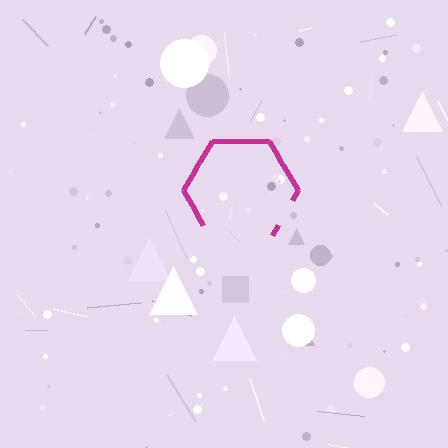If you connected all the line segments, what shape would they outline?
They would outline a hexagon.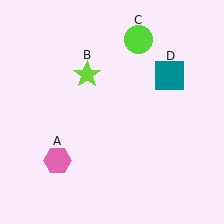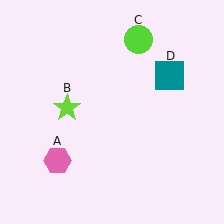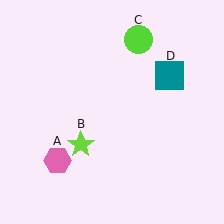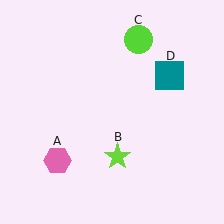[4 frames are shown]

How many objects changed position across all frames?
1 object changed position: lime star (object B).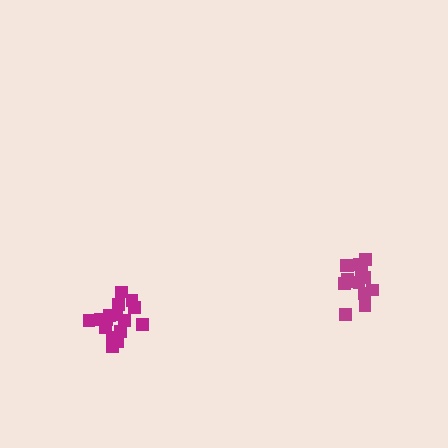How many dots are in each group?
Group 1: 14 dots, Group 2: 16 dots (30 total).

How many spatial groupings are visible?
There are 2 spatial groupings.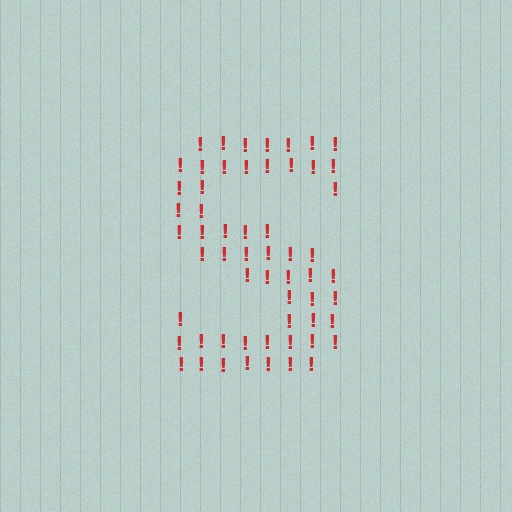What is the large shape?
The large shape is the letter S.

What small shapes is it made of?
It is made of small exclamation marks.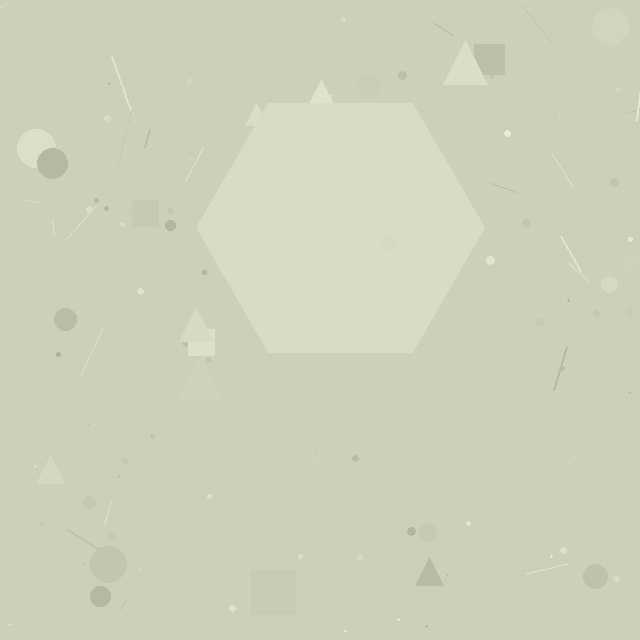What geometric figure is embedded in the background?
A hexagon is embedded in the background.